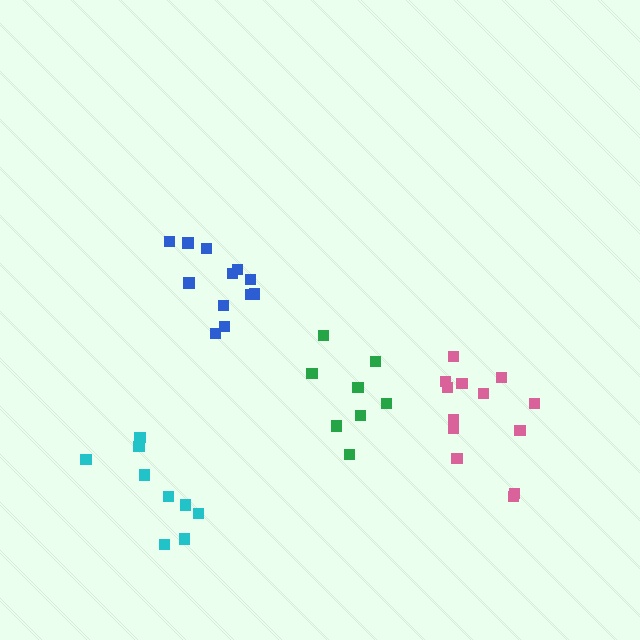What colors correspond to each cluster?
The clusters are colored: blue, pink, cyan, green.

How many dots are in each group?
Group 1: 12 dots, Group 2: 13 dots, Group 3: 9 dots, Group 4: 8 dots (42 total).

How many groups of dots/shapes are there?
There are 4 groups.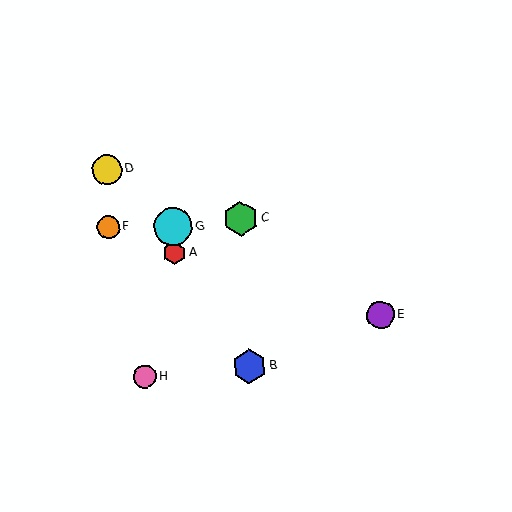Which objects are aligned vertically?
Objects A, G are aligned vertically.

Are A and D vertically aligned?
No, A is at x≈174 and D is at x≈107.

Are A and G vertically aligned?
Yes, both are at x≈174.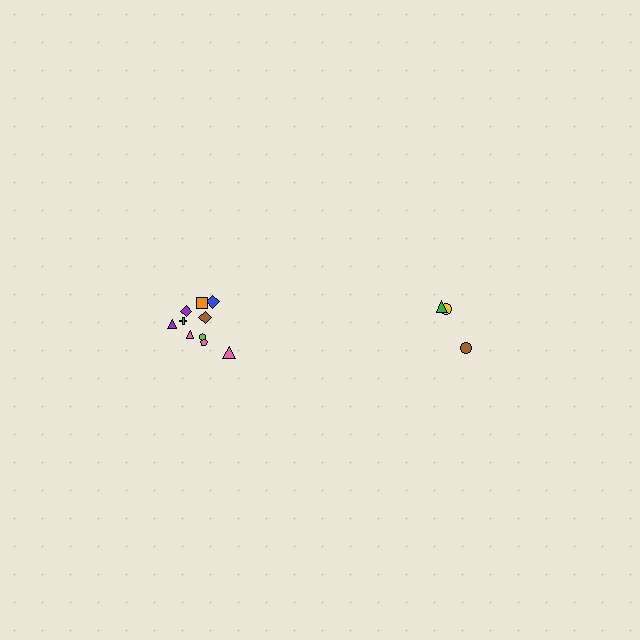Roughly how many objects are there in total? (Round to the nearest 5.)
Roughly 15 objects in total.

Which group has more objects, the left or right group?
The left group.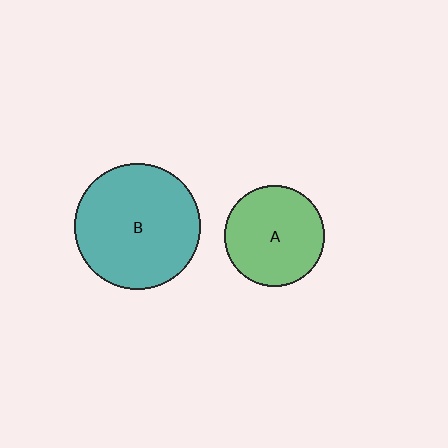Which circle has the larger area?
Circle B (teal).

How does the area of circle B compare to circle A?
Approximately 1.6 times.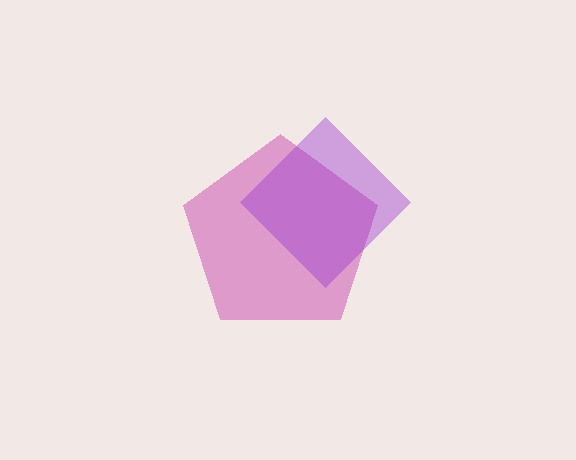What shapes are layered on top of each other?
The layered shapes are: a magenta pentagon, a purple diamond.